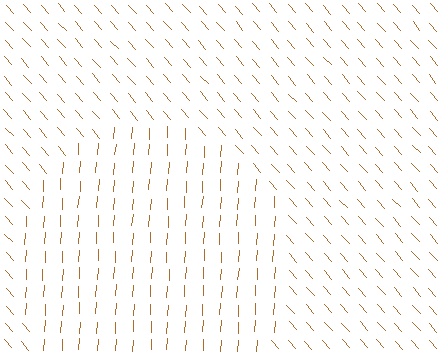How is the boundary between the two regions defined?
The boundary is defined purely by a change in line orientation (approximately 45 degrees difference). All lines are the same color and thickness.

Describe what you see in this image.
The image is filled with small brown line segments. A circle region in the image has lines oriented differently from the surrounding lines, creating a visible texture boundary.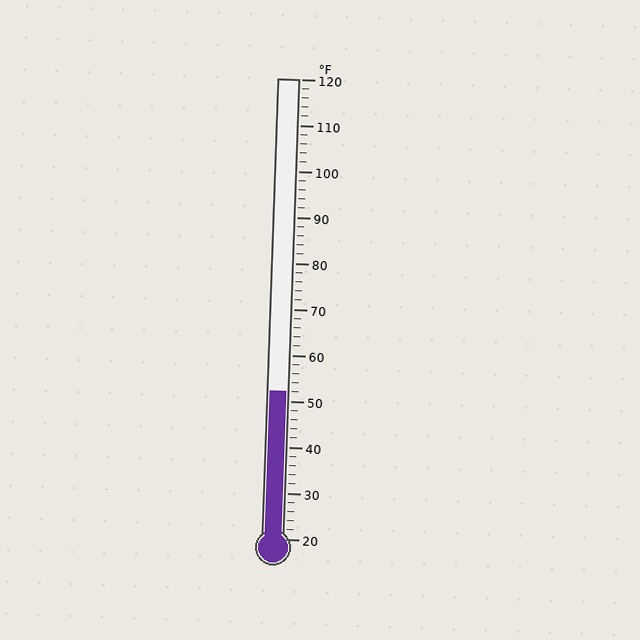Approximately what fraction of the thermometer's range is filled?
The thermometer is filled to approximately 30% of its range.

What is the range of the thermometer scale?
The thermometer scale ranges from 20°F to 120°F.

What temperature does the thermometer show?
The thermometer shows approximately 52°F.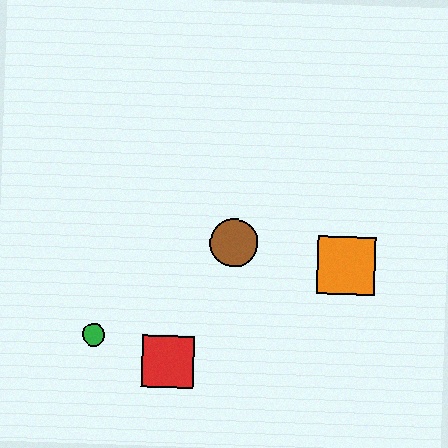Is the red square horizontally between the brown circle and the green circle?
Yes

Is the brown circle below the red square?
No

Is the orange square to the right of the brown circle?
Yes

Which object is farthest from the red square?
The orange square is farthest from the red square.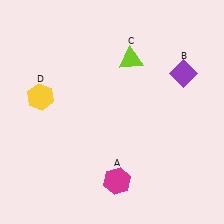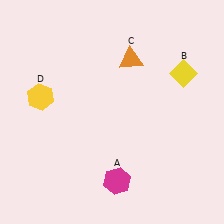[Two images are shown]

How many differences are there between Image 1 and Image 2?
There are 2 differences between the two images.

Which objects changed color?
B changed from purple to yellow. C changed from lime to orange.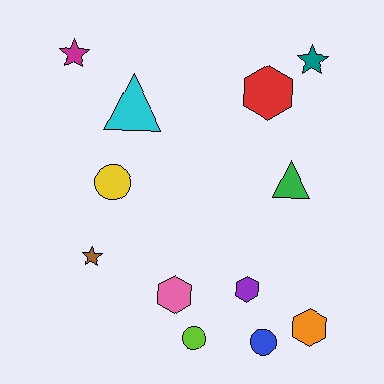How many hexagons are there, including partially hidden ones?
There are 4 hexagons.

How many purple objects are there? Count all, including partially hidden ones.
There is 1 purple object.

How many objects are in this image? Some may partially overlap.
There are 12 objects.